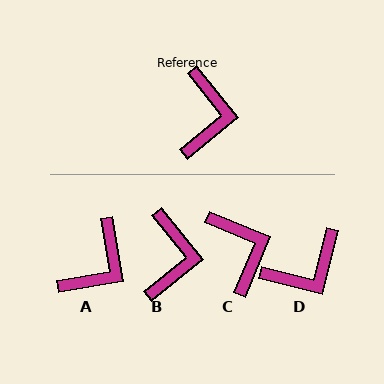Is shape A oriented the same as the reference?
No, it is off by about 30 degrees.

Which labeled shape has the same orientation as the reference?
B.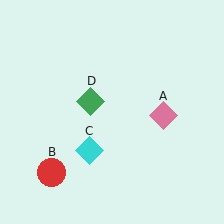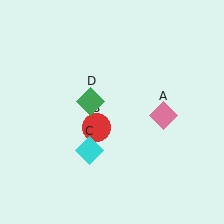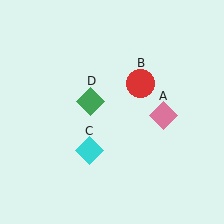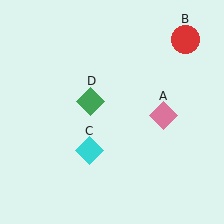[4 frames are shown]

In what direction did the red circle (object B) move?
The red circle (object B) moved up and to the right.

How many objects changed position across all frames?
1 object changed position: red circle (object B).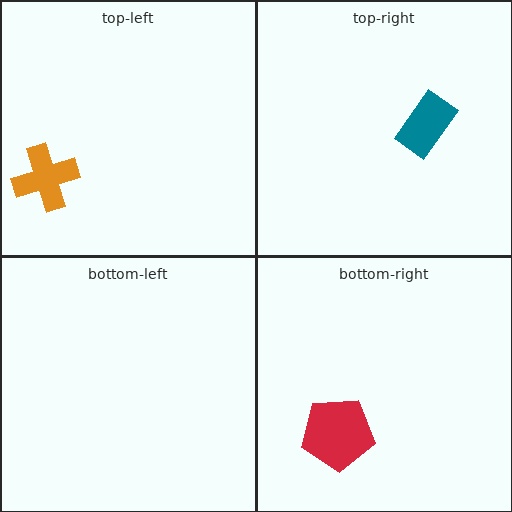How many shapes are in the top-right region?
1.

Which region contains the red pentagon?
The bottom-right region.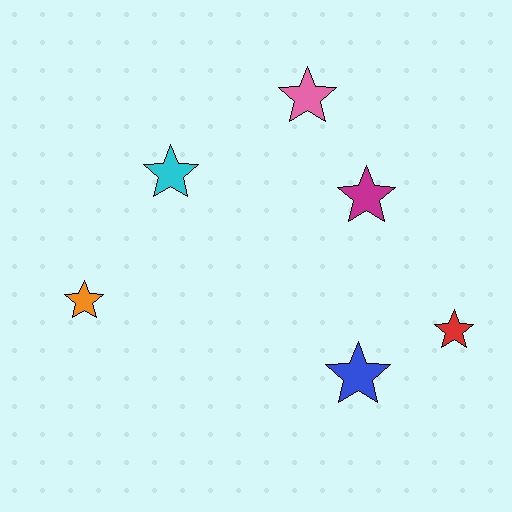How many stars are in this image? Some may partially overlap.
There are 6 stars.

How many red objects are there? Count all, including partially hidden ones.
There is 1 red object.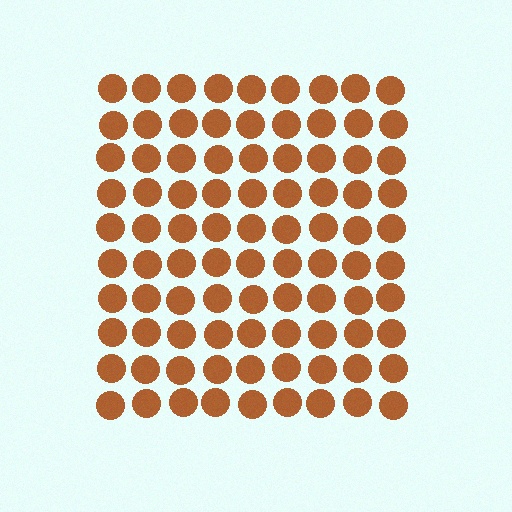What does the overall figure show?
The overall figure shows a square.